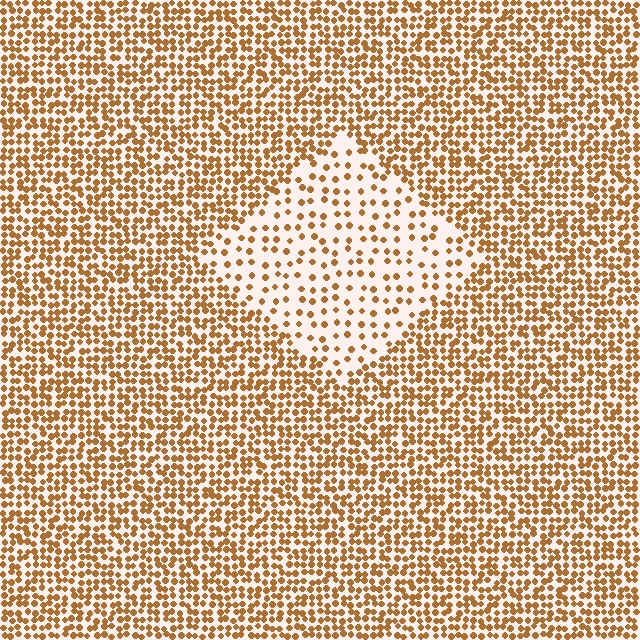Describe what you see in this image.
The image contains small brown elements arranged at two different densities. A diamond-shaped region is visible where the elements are less densely packed than the surrounding area.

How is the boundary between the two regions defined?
The boundary is defined by a change in element density (approximately 2.5x ratio). All elements are the same color, size, and shape.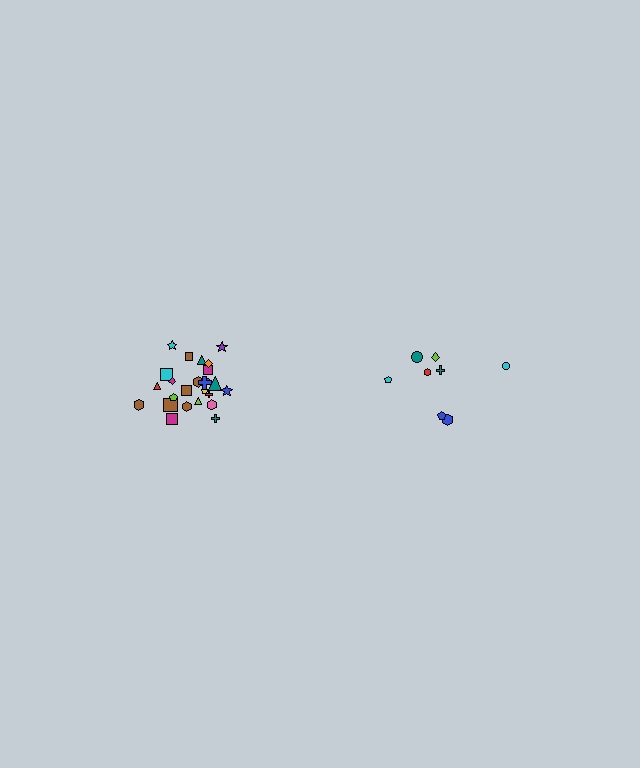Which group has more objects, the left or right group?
The left group.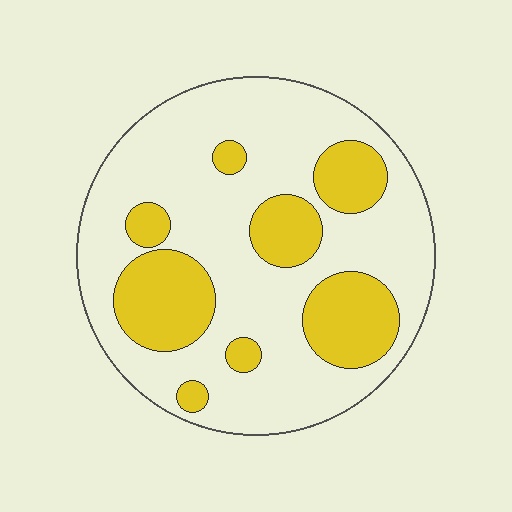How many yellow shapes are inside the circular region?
8.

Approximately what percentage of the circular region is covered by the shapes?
Approximately 30%.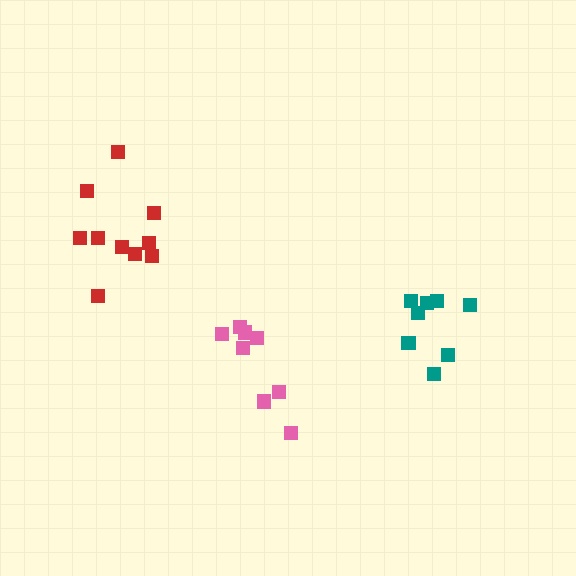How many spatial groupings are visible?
There are 3 spatial groupings.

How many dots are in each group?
Group 1: 8 dots, Group 2: 8 dots, Group 3: 11 dots (27 total).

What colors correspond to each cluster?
The clusters are colored: teal, pink, red.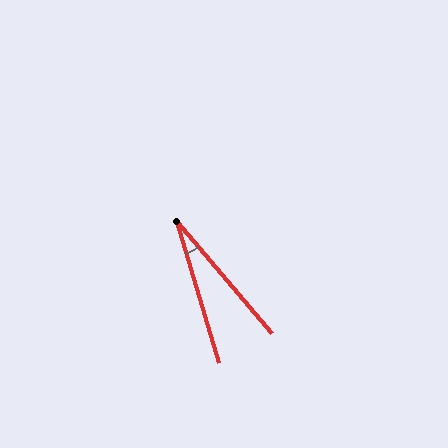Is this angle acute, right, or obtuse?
It is acute.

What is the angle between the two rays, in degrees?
Approximately 23 degrees.